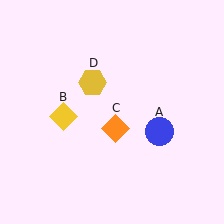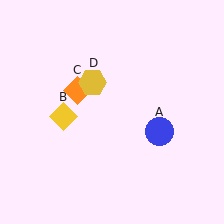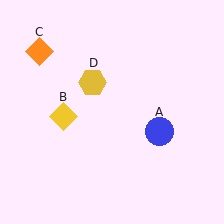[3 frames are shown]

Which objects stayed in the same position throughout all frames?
Blue circle (object A) and yellow diamond (object B) and yellow hexagon (object D) remained stationary.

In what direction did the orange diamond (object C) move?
The orange diamond (object C) moved up and to the left.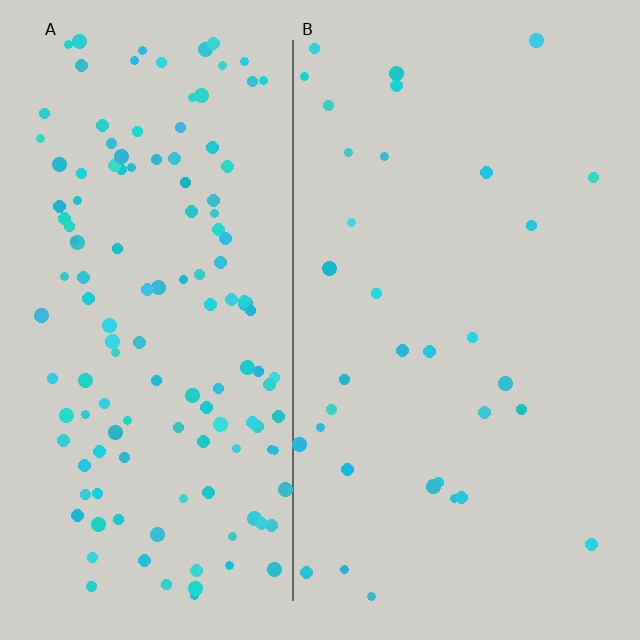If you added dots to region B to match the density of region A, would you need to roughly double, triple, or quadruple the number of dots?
Approximately quadruple.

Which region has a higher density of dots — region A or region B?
A (the left).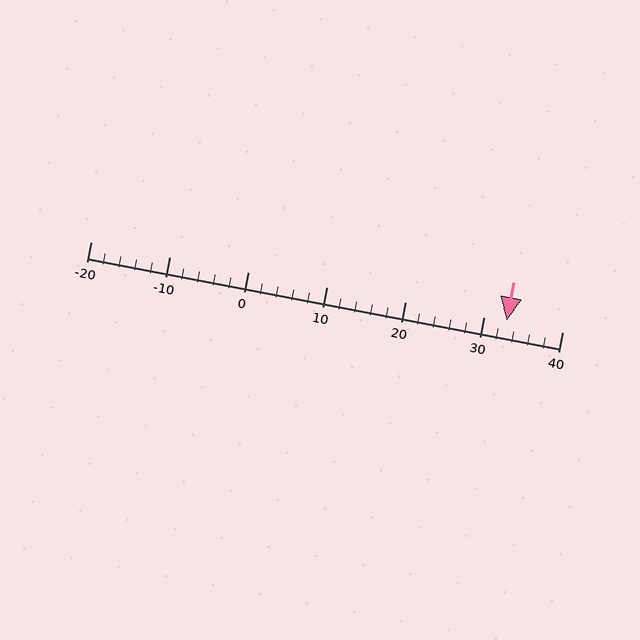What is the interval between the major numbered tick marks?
The major tick marks are spaced 10 units apart.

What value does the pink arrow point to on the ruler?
The pink arrow points to approximately 33.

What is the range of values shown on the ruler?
The ruler shows values from -20 to 40.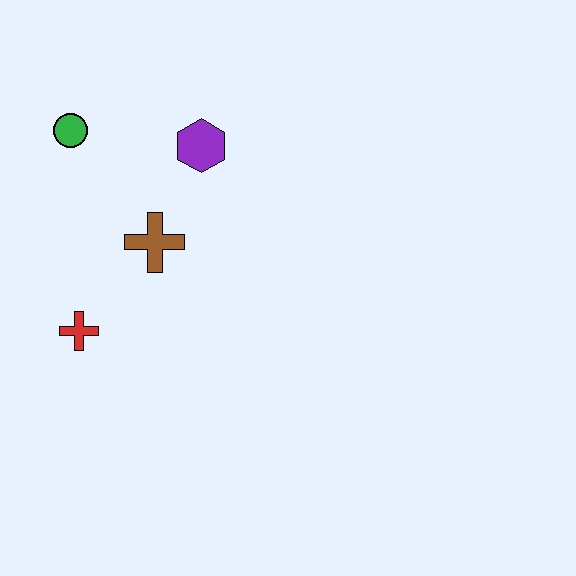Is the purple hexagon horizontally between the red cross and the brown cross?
No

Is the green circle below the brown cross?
No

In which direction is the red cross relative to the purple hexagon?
The red cross is below the purple hexagon.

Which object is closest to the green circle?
The purple hexagon is closest to the green circle.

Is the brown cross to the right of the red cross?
Yes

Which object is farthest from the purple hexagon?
The red cross is farthest from the purple hexagon.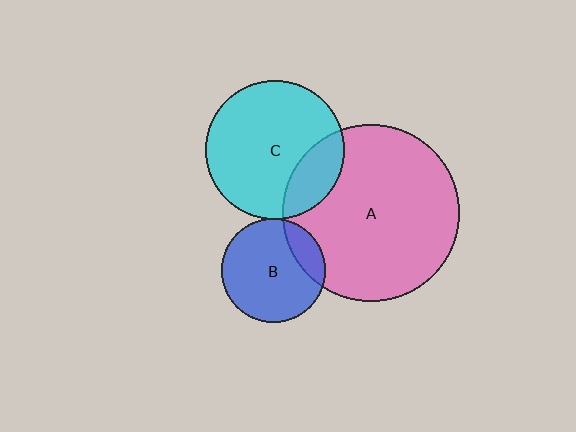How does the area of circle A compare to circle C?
Approximately 1.6 times.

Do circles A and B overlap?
Yes.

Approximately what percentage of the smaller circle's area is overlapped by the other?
Approximately 15%.